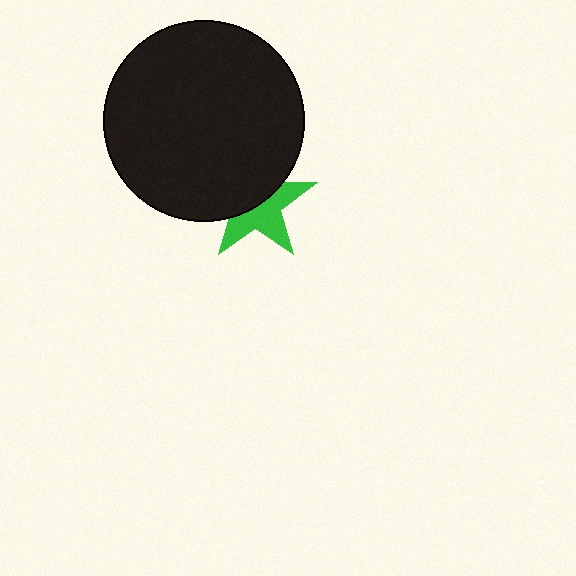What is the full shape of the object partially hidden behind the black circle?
The partially hidden object is a green star.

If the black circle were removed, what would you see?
You would see the complete green star.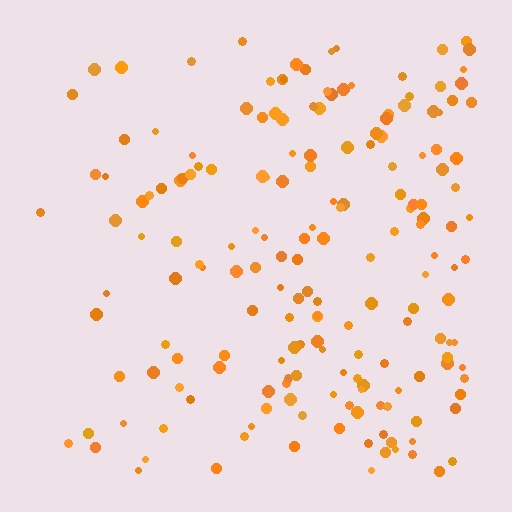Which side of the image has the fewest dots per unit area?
The left.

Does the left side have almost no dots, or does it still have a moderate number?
Still a moderate number, just noticeably fewer than the right.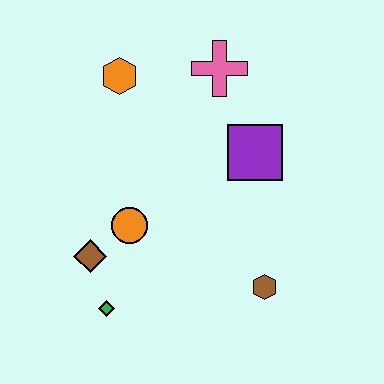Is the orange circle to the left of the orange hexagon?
No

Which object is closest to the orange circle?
The brown diamond is closest to the orange circle.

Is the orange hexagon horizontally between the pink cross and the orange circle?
No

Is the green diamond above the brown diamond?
No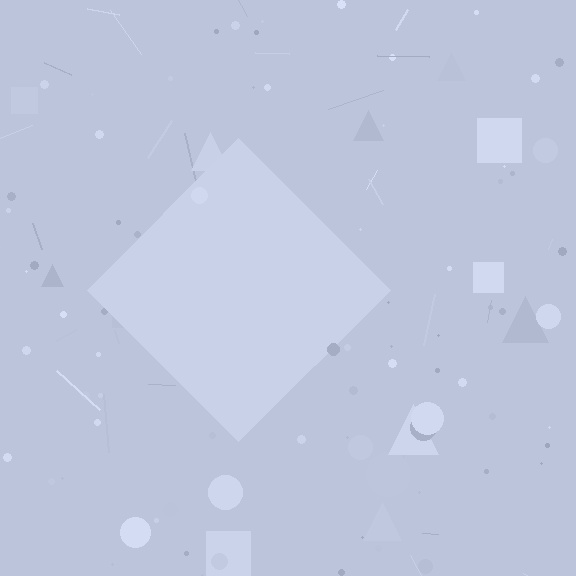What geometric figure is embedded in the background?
A diamond is embedded in the background.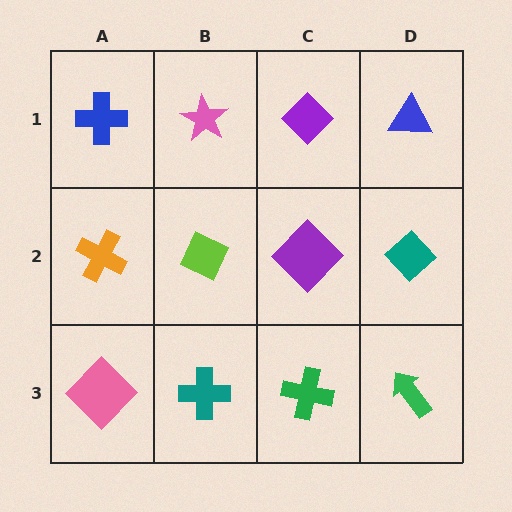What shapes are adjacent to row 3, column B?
A lime diamond (row 2, column B), a pink diamond (row 3, column A), a green cross (row 3, column C).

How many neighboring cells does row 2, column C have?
4.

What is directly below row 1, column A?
An orange cross.